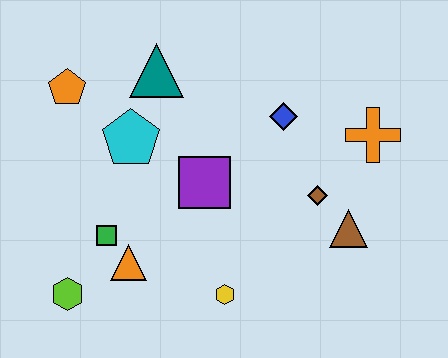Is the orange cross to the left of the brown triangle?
No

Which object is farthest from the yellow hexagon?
The orange pentagon is farthest from the yellow hexagon.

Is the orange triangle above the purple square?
No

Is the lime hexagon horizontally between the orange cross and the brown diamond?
No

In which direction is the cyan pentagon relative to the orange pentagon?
The cyan pentagon is to the right of the orange pentagon.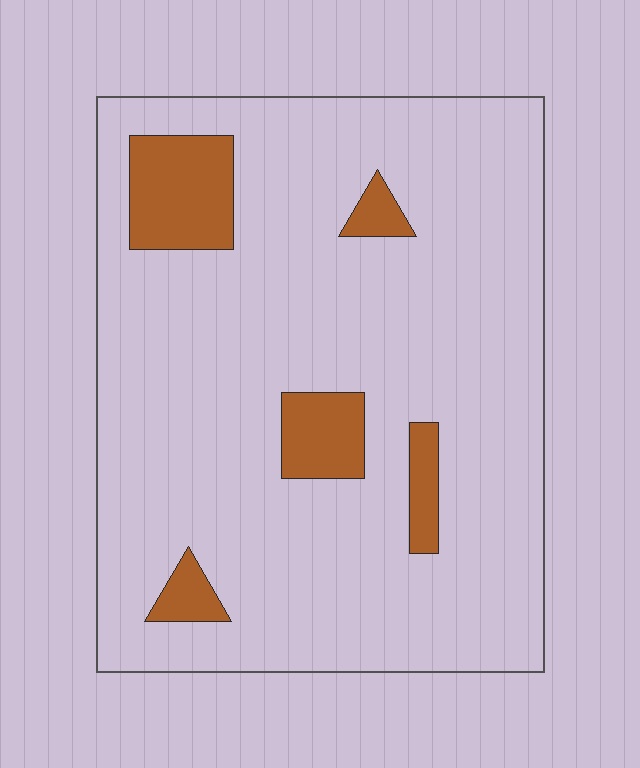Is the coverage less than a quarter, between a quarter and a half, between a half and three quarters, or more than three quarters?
Less than a quarter.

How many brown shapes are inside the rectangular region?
5.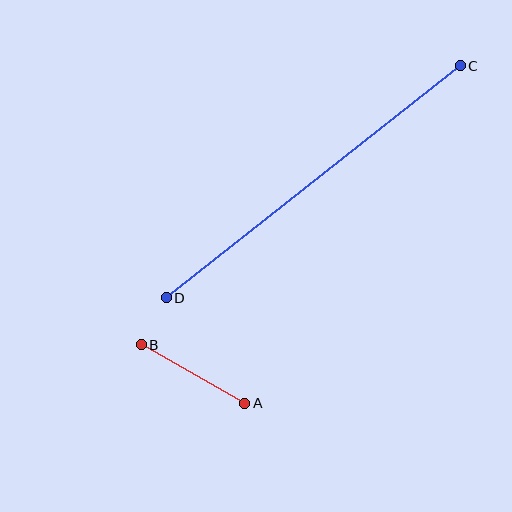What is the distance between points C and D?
The distance is approximately 375 pixels.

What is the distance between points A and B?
The distance is approximately 119 pixels.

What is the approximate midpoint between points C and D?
The midpoint is at approximately (313, 182) pixels.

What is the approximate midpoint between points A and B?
The midpoint is at approximately (193, 374) pixels.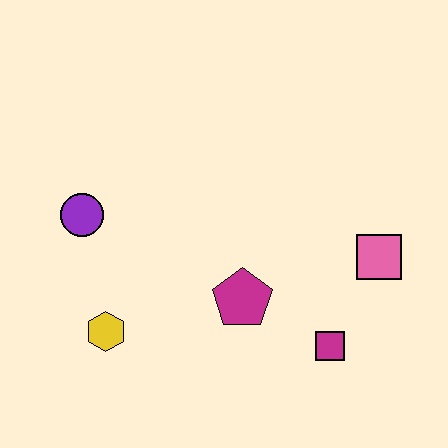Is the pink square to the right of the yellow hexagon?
Yes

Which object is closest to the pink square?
The magenta square is closest to the pink square.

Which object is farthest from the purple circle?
The pink square is farthest from the purple circle.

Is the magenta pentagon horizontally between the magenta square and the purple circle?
Yes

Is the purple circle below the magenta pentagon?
No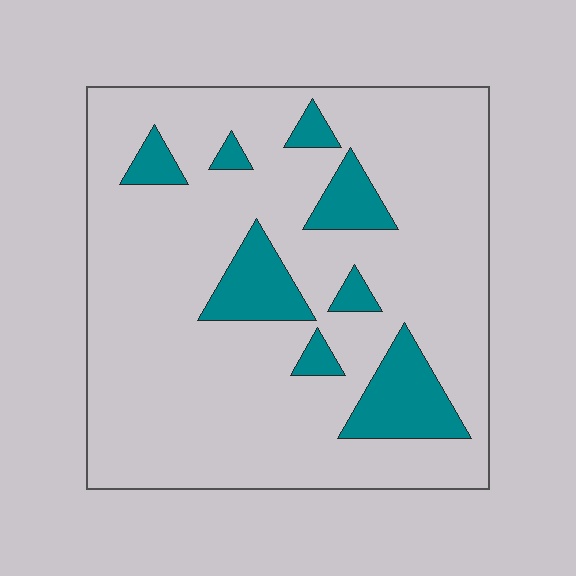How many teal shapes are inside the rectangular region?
8.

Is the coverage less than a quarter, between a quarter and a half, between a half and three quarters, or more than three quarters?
Less than a quarter.